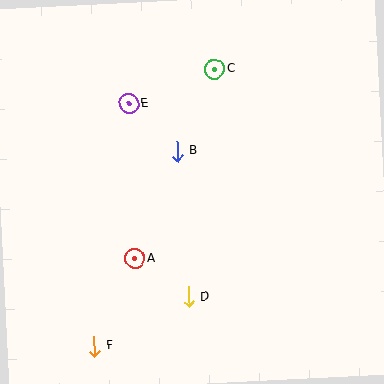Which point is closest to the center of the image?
Point B at (177, 151) is closest to the center.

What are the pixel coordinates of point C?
Point C is at (215, 69).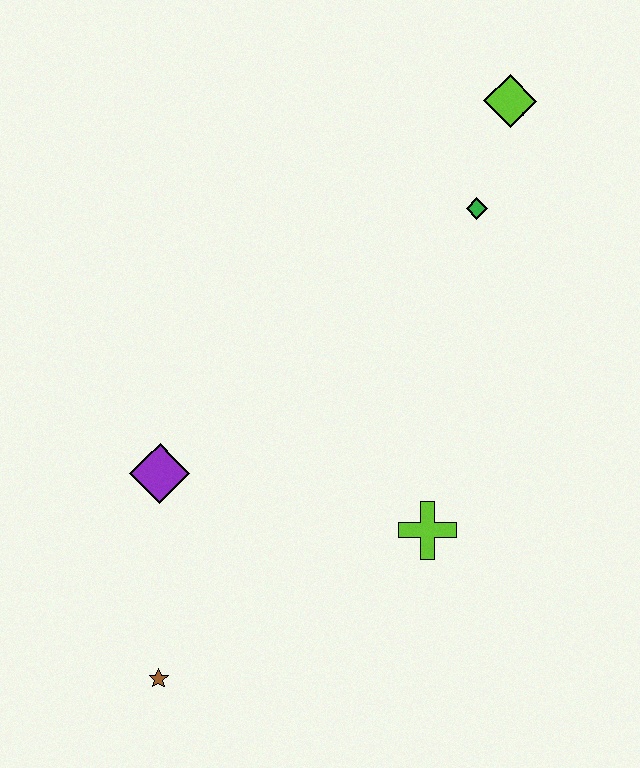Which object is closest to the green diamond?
The lime diamond is closest to the green diamond.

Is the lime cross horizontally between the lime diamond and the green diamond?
No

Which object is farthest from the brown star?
The lime diamond is farthest from the brown star.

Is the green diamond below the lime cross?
No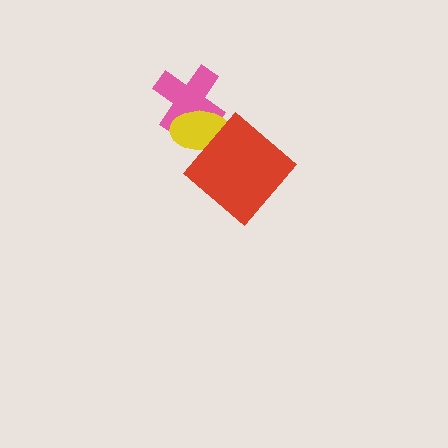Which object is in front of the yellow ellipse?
The red diamond is in front of the yellow ellipse.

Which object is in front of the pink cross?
The yellow ellipse is in front of the pink cross.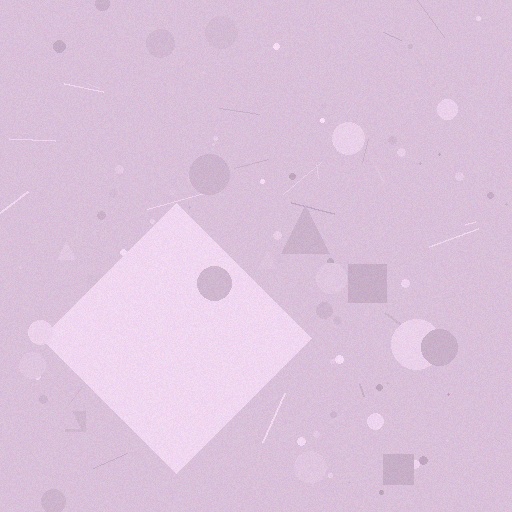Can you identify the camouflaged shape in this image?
The camouflaged shape is a diamond.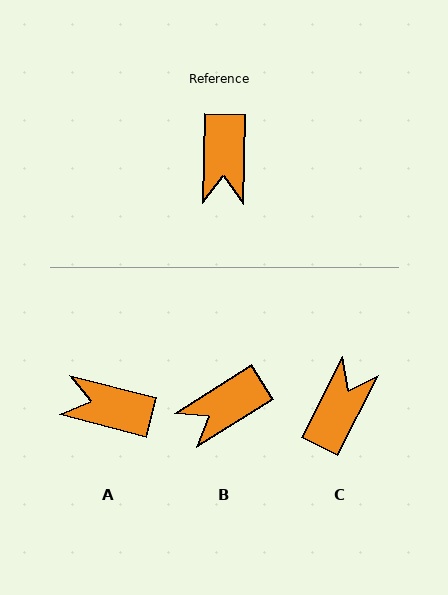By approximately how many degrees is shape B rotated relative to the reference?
Approximately 56 degrees clockwise.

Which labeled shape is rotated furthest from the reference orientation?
C, about 154 degrees away.